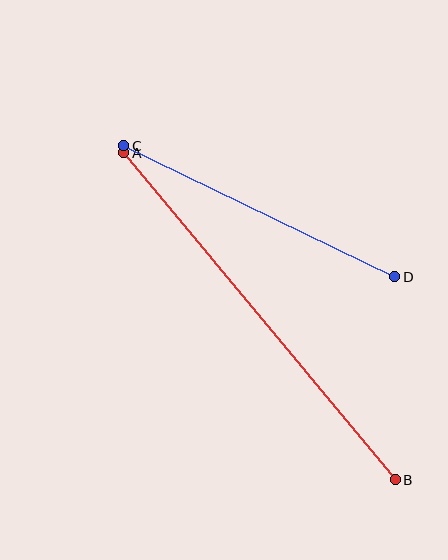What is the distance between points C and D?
The distance is approximately 301 pixels.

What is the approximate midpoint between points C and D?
The midpoint is at approximately (259, 211) pixels.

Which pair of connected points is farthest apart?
Points A and B are farthest apart.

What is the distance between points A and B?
The distance is approximately 425 pixels.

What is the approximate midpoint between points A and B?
The midpoint is at approximately (259, 316) pixels.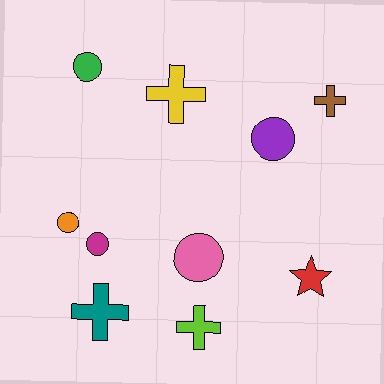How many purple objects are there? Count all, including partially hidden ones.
There is 1 purple object.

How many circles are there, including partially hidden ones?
There are 5 circles.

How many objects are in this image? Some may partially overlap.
There are 10 objects.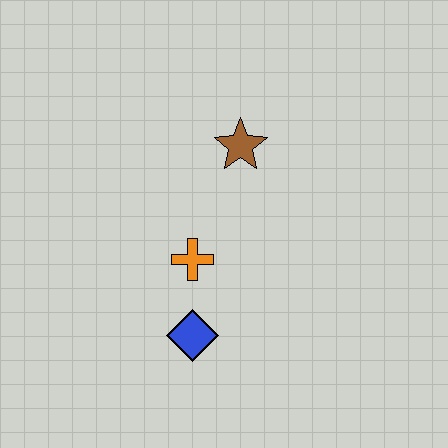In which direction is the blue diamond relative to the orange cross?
The blue diamond is below the orange cross.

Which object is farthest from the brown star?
The blue diamond is farthest from the brown star.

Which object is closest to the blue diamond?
The orange cross is closest to the blue diamond.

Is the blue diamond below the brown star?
Yes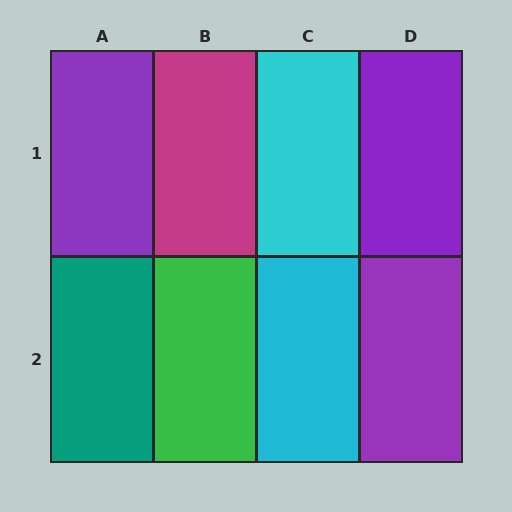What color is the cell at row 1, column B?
Magenta.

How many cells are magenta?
1 cell is magenta.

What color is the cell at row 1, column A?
Purple.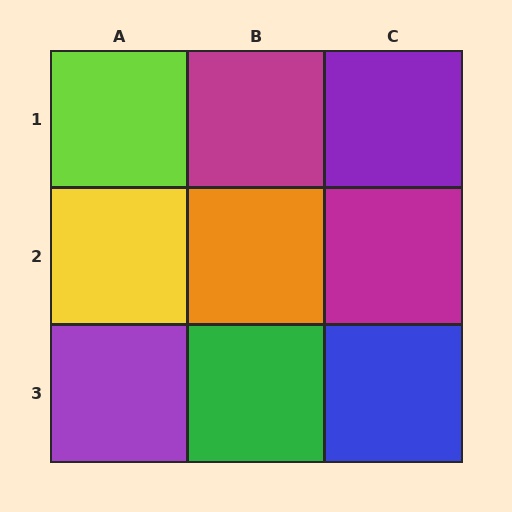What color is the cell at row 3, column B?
Green.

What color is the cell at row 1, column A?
Lime.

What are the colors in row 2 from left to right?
Yellow, orange, magenta.